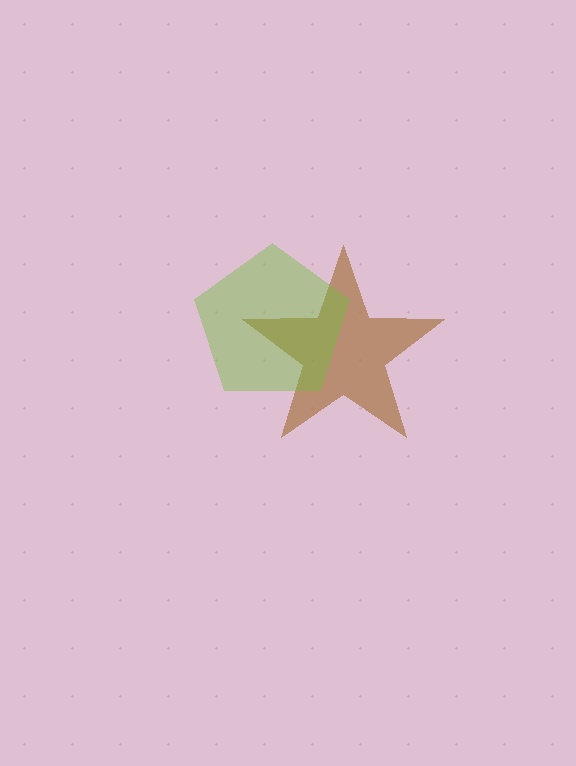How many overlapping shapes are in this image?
There are 2 overlapping shapes in the image.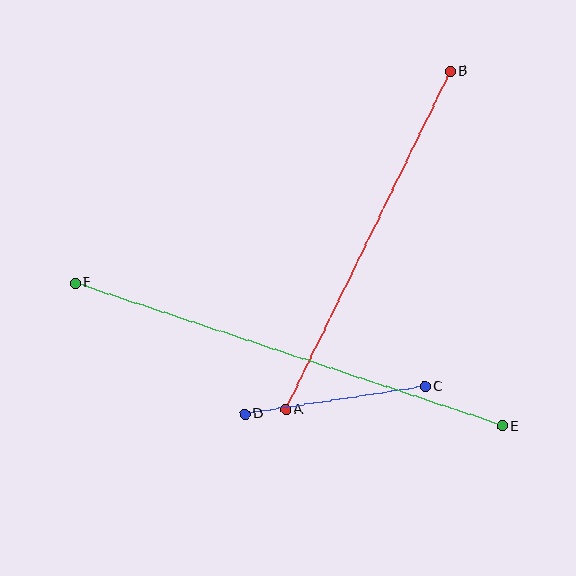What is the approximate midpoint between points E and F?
The midpoint is at approximately (289, 355) pixels.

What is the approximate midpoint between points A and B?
The midpoint is at approximately (368, 241) pixels.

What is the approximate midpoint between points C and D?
The midpoint is at approximately (335, 400) pixels.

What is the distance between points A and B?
The distance is approximately 376 pixels.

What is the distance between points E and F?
The distance is approximately 451 pixels.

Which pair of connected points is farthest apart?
Points E and F are farthest apart.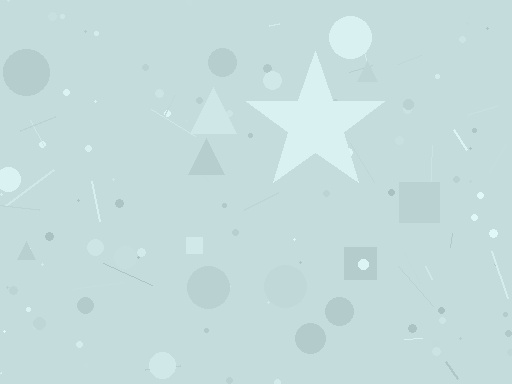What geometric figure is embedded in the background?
A star is embedded in the background.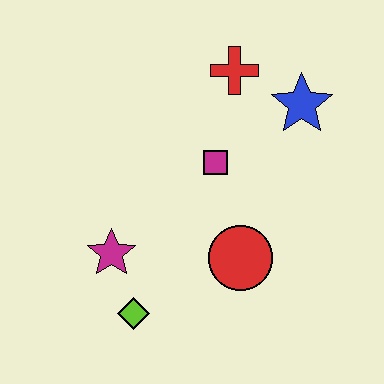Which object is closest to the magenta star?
The lime diamond is closest to the magenta star.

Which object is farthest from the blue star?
The lime diamond is farthest from the blue star.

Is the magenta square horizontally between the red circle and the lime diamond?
Yes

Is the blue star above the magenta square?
Yes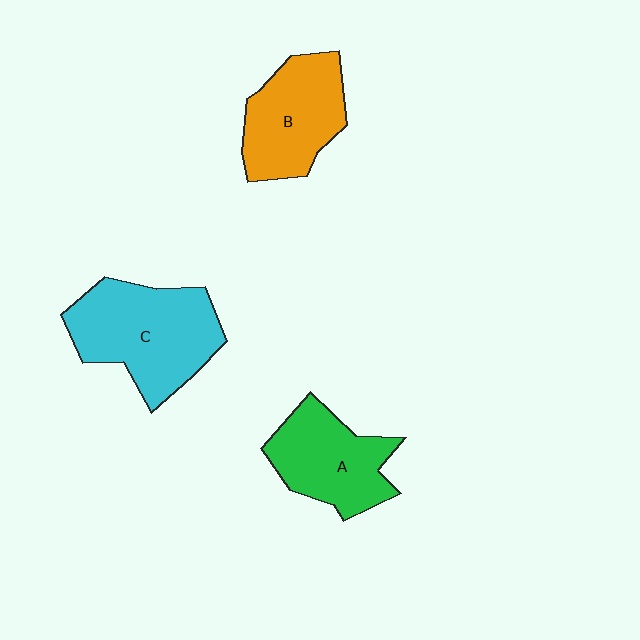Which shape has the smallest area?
Shape A (green).